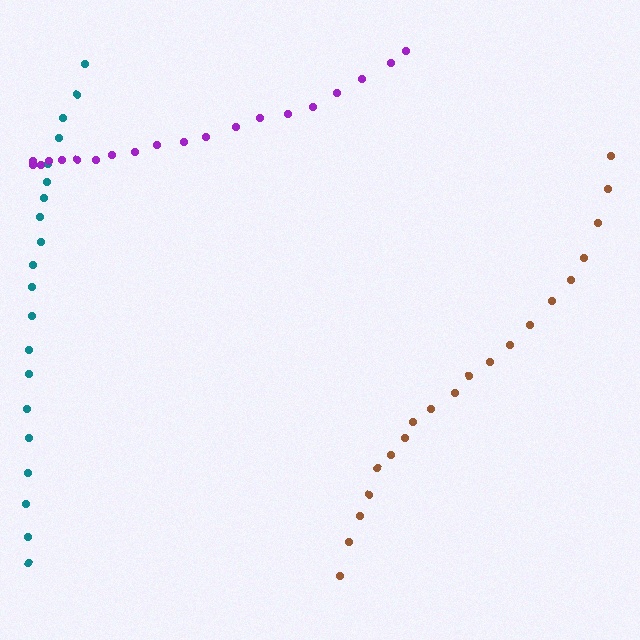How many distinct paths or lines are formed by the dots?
There are 3 distinct paths.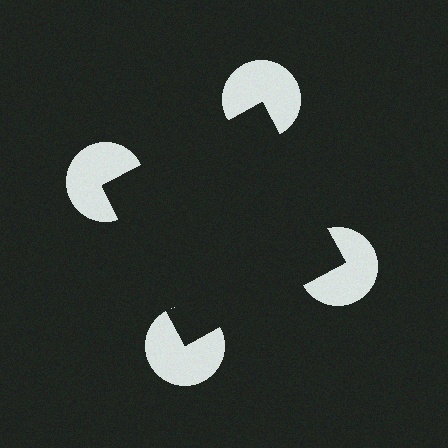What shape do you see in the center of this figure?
An illusory square — its edges are inferred from the aligned wedge cuts in the pac-man discs, not physically drawn.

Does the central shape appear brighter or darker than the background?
It typically appears slightly darker than the background, even though no actual brightness change is drawn.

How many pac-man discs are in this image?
There are 4 — one at each vertex of the illusory square.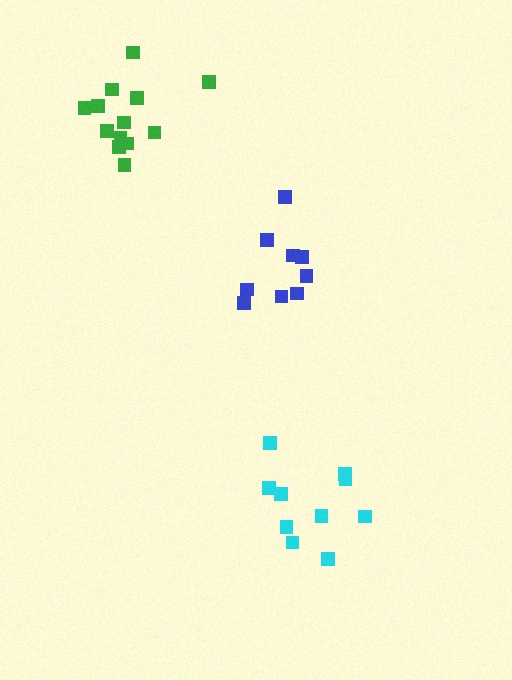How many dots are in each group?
Group 1: 9 dots, Group 2: 10 dots, Group 3: 13 dots (32 total).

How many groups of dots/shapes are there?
There are 3 groups.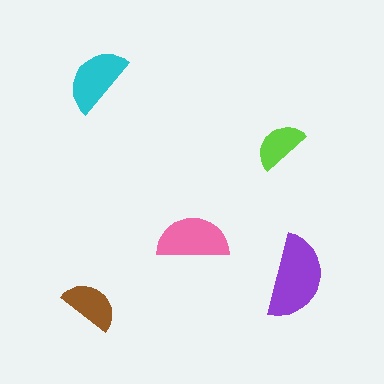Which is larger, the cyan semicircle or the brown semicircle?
The cyan one.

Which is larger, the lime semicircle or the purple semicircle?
The purple one.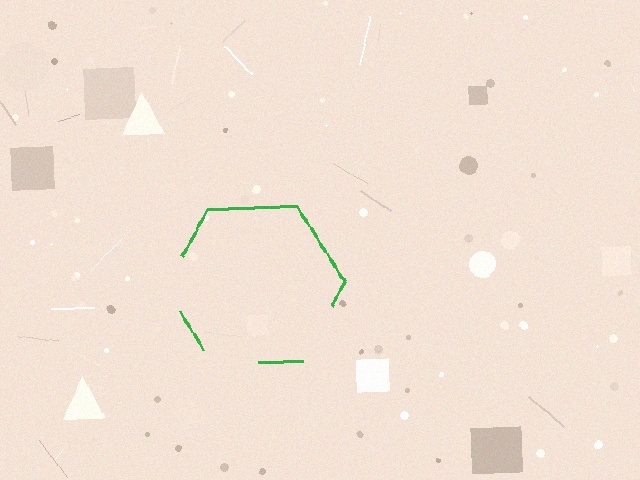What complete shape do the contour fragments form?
The contour fragments form a hexagon.